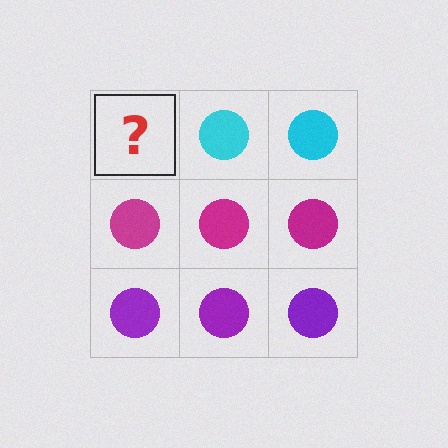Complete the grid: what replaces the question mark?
The question mark should be replaced with a cyan circle.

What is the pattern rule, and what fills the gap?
The rule is that each row has a consistent color. The gap should be filled with a cyan circle.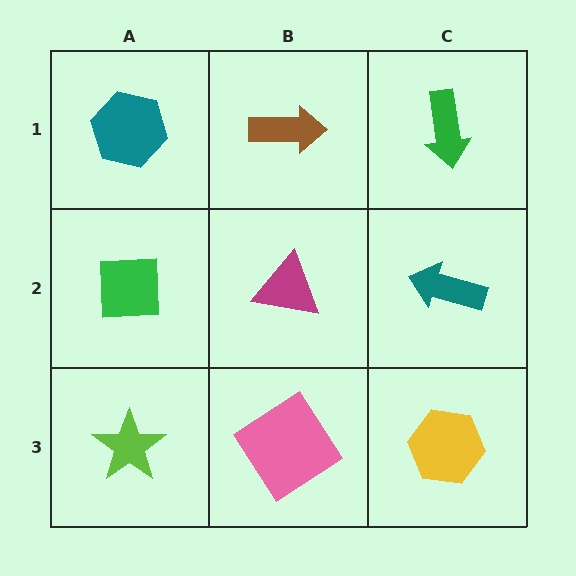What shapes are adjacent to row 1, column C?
A teal arrow (row 2, column C), a brown arrow (row 1, column B).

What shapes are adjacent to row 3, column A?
A green square (row 2, column A), a pink diamond (row 3, column B).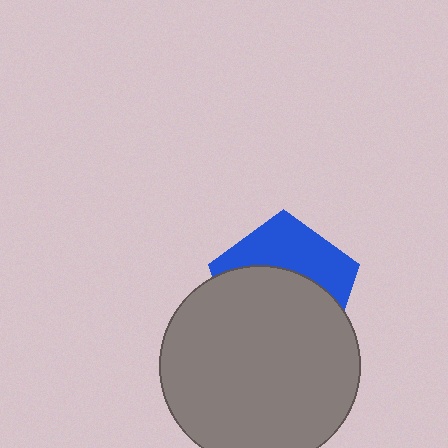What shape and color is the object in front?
The object in front is a gray circle.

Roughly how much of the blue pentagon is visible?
A small part of it is visible (roughly 40%).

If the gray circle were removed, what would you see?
You would see the complete blue pentagon.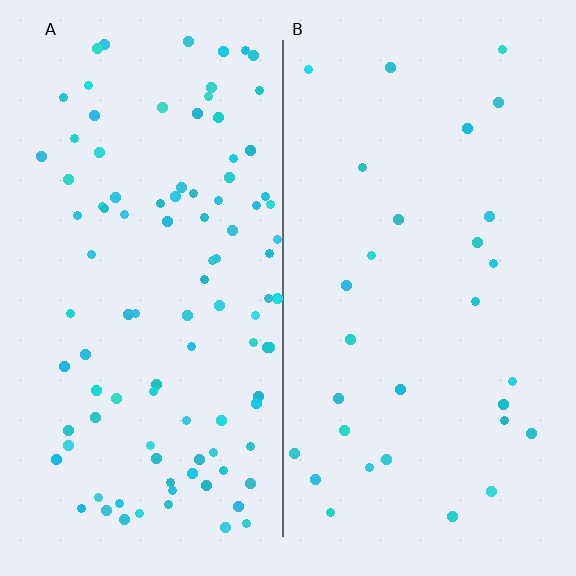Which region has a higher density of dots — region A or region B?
A (the left).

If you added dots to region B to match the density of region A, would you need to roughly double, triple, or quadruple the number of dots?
Approximately triple.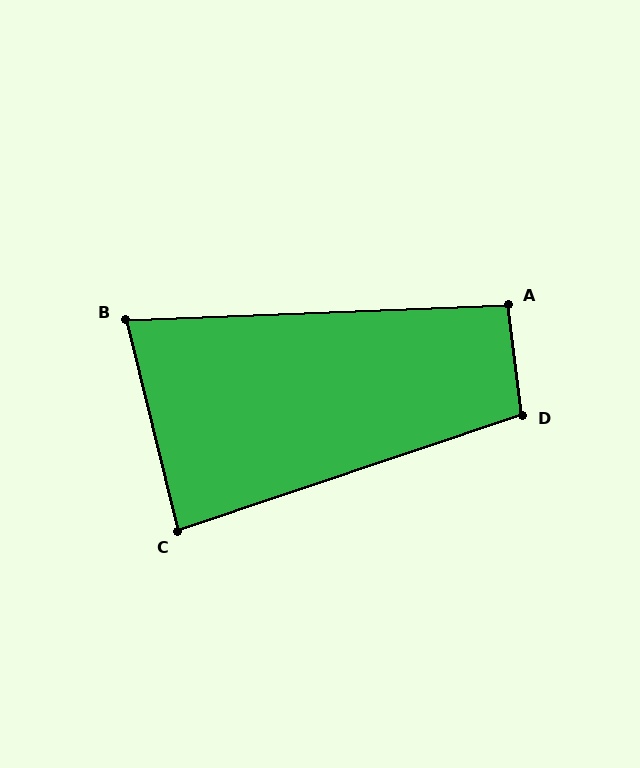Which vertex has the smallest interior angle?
B, at approximately 78 degrees.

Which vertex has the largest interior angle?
D, at approximately 102 degrees.